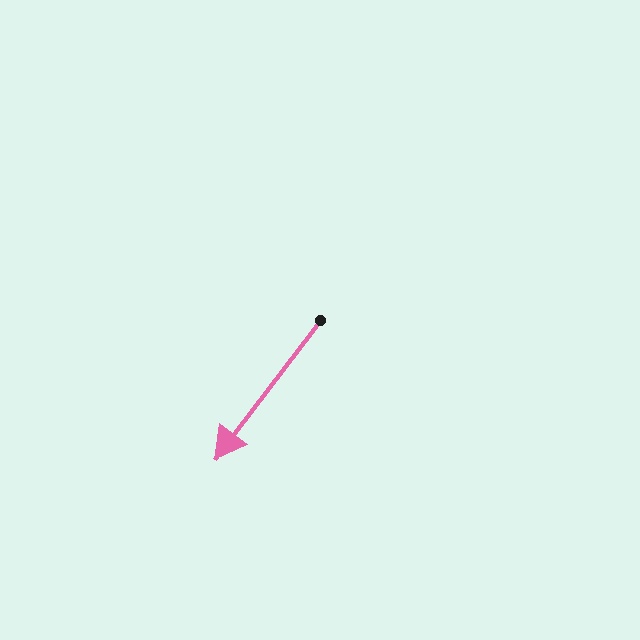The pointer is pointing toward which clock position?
Roughly 7 o'clock.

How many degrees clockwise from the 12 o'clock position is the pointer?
Approximately 217 degrees.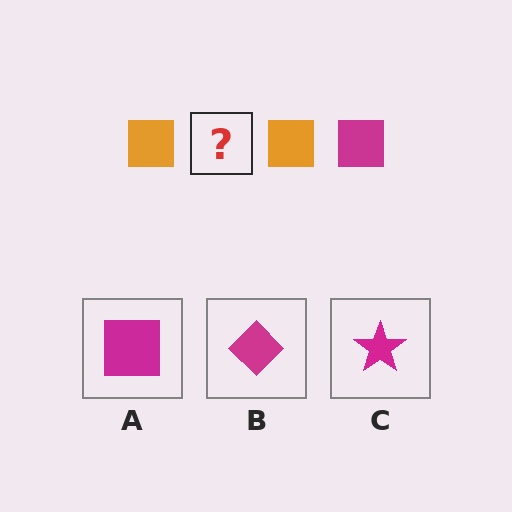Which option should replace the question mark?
Option A.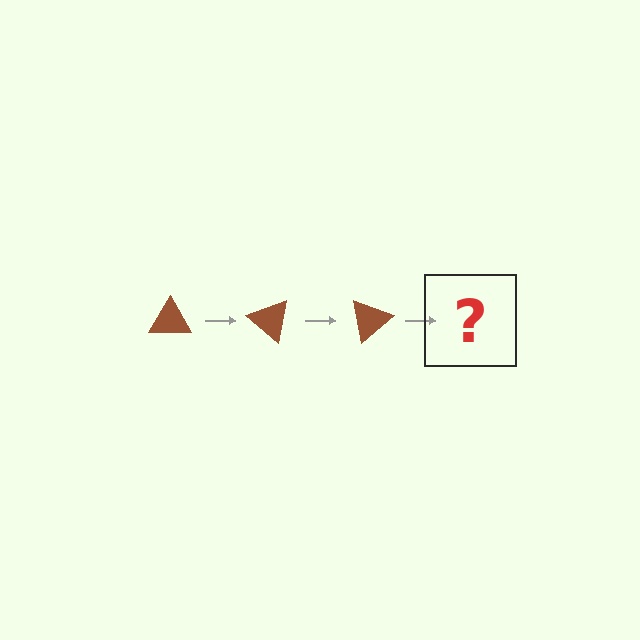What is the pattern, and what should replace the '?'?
The pattern is that the triangle rotates 40 degrees each step. The '?' should be a brown triangle rotated 120 degrees.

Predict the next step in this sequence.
The next step is a brown triangle rotated 120 degrees.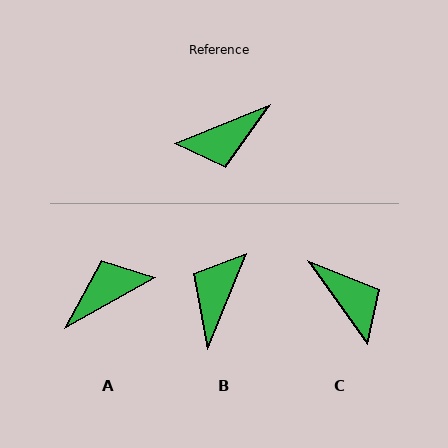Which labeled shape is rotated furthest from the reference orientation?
A, about 173 degrees away.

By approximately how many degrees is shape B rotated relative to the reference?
Approximately 134 degrees clockwise.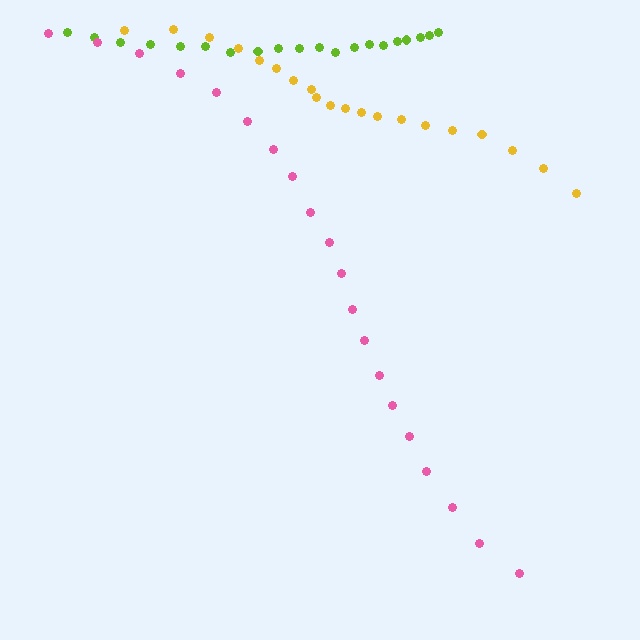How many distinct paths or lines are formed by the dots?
There are 3 distinct paths.